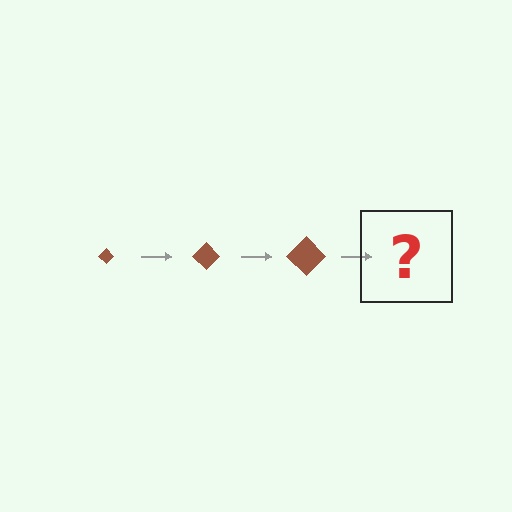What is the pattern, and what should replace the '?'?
The pattern is that the diamond gets progressively larger each step. The '?' should be a brown diamond, larger than the previous one.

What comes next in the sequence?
The next element should be a brown diamond, larger than the previous one.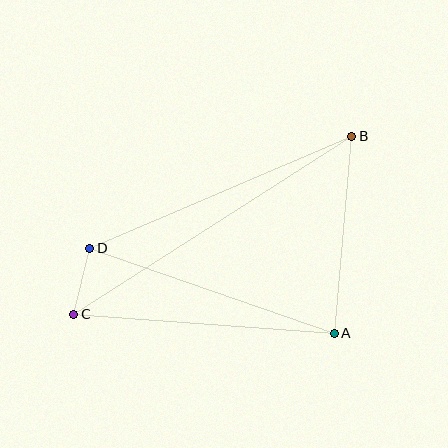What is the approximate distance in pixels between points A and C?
The distance between A and C is approximately 261 pixels.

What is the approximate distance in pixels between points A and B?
The distance between A and B is approximately 198 pixels.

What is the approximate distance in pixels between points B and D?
The distance between B and D is approximately 285 pixels.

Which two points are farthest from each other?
Points B and C are farthest from each other.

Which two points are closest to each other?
Points C and D are closest to each other.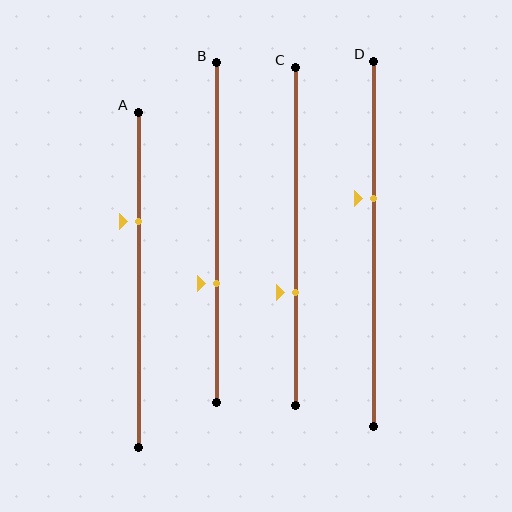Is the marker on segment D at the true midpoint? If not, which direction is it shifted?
No, the marker on segment D is shifted upward by about 12% of the segment length.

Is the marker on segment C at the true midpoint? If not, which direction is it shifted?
No, the marker on segment C is shifted downward by about 17% of the segment length.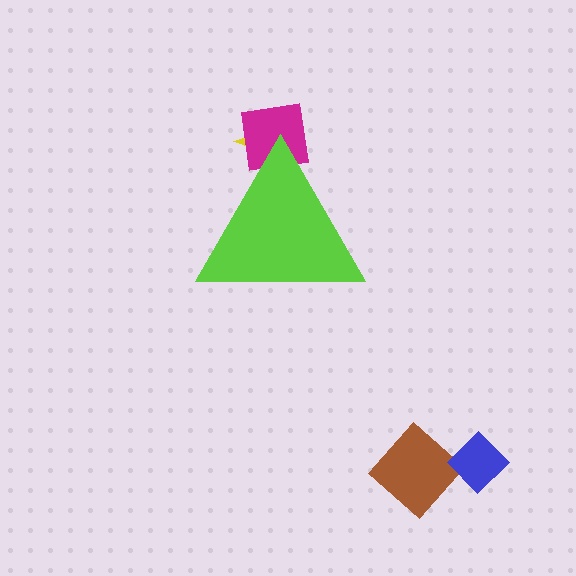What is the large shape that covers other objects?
A lime triangle.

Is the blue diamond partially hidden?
No, the blue diamond is fully visible.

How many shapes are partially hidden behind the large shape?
3 shapes are partially hidden.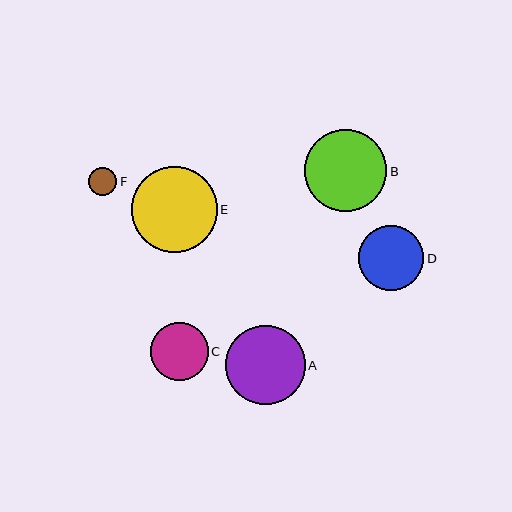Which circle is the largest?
Circle E is the largest with a size of approximately 86 pixels.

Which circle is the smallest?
Circle F is the smallest with a size of approximately 28 pixels.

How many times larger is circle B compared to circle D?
Circle B is approximately 1.3 times the size of circle D.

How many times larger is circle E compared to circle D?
Circle E is approximately 1.3 times the size of circle D.